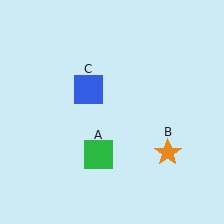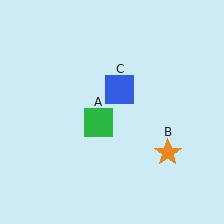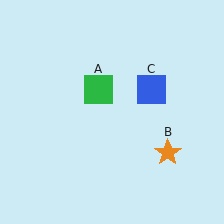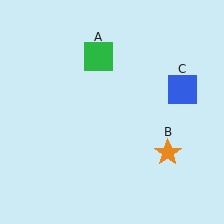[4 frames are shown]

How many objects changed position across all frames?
2 objects changed position: green square (object A), blue square (object C).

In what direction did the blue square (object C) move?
The blue square (object C) moved right.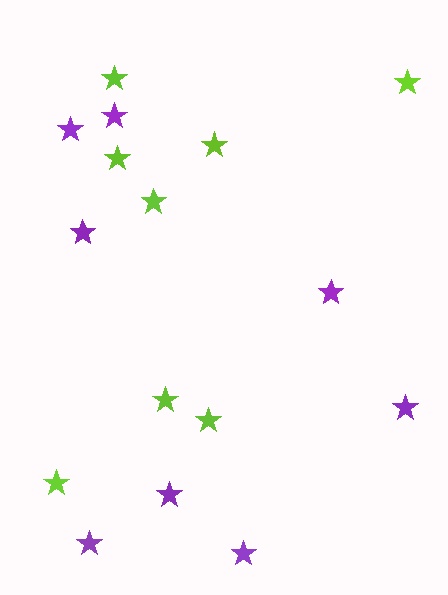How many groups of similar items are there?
There are 2 groups: one group of lime stars (8) and one group of purple stars (8).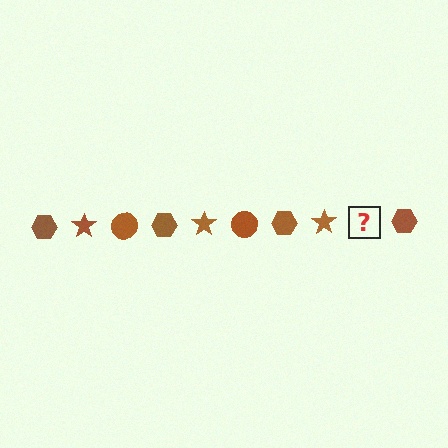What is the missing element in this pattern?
The missing element is a brown circle.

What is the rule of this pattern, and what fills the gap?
The rule is that the pattern cycles through hexagon, star, circle shapes in brown. The gap should be filled with a brown circle.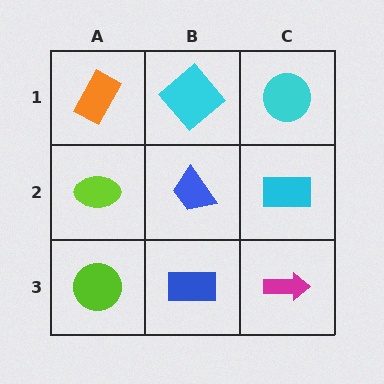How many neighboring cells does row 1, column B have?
3.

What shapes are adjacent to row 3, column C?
A cyan rectangle (row 2, column C), a blue rectangle (row 3, column B).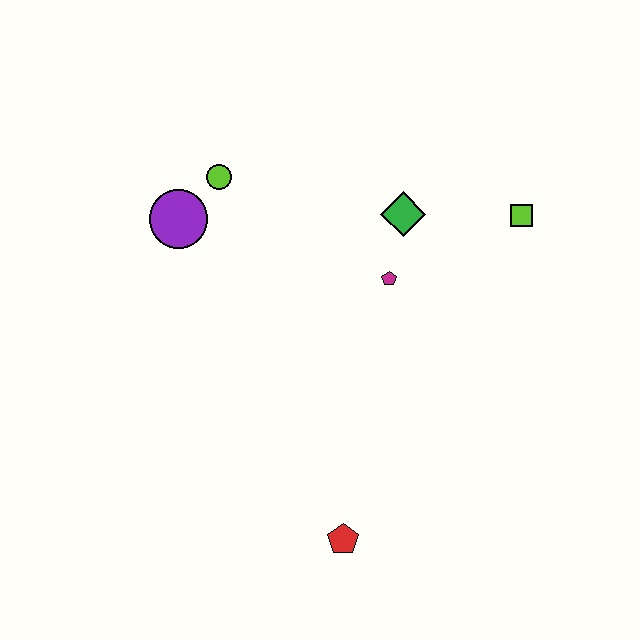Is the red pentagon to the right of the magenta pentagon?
No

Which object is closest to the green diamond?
The magenta pentagon is closest to the green diamond.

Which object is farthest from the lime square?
The red pentagon is farthest from the lime square.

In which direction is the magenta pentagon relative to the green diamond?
The magenta pentagon is below the green diamond.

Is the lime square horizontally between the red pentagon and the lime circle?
No